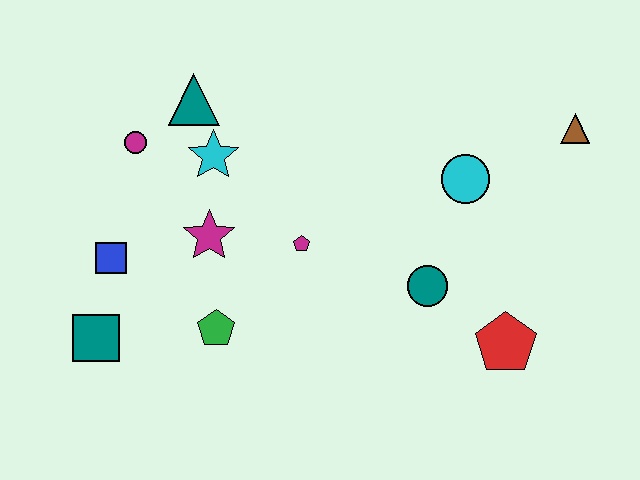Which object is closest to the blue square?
The teal square is closest to the blue square.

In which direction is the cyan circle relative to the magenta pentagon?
The cyan circle is to the right of the magenta pentagon.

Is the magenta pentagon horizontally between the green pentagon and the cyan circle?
Yes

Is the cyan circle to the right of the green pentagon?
Yes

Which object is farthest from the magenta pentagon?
The brown triangle is farthest from the magenta pentagon.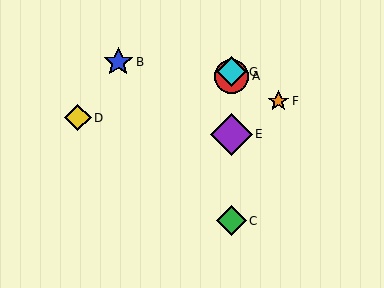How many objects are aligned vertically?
4 objects (A, C, E, G) are aligned vertically.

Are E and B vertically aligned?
No, E is at x≈231 and B is at x≈118.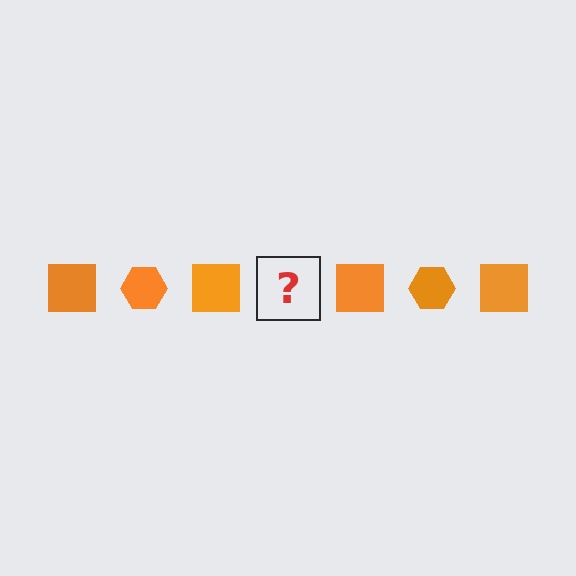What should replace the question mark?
The question mark should be replaced with an orange hexagon.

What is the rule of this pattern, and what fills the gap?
The rule is that the pattern cycles through square, hexagon shapes in orange. The gap should be filled with an orange hexagon.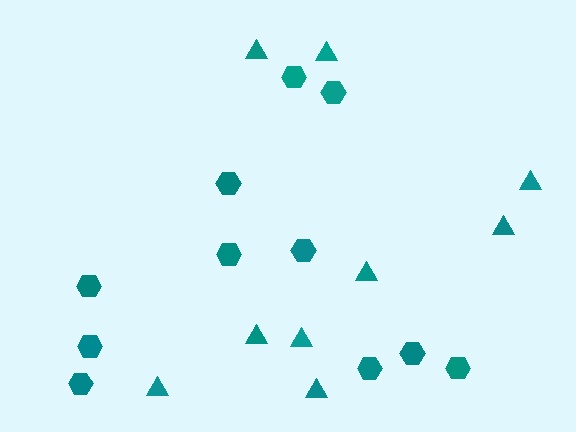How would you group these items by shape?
There are 2 groups: one group of hexagons (11) and one group of triangles (9).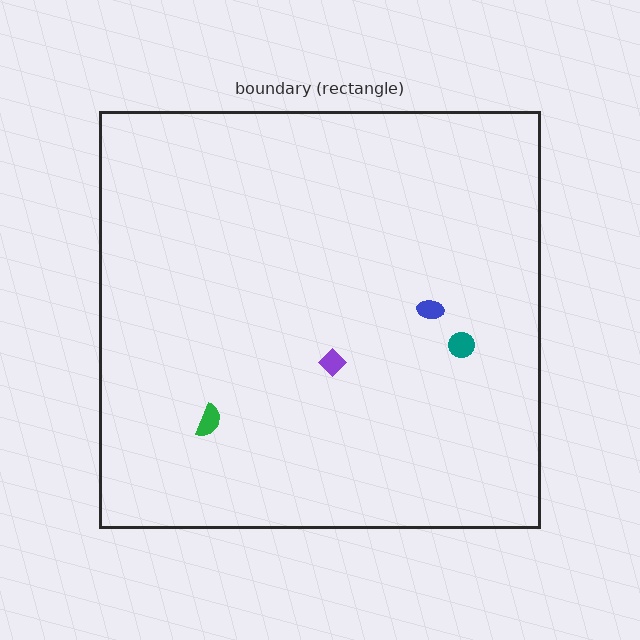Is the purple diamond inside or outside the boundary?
Inside.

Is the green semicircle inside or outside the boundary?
Inside.